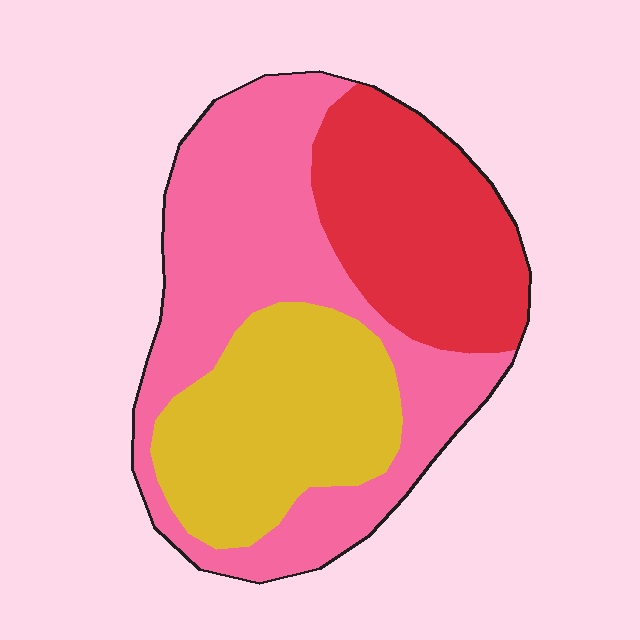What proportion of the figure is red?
Red covers 27% of the figure.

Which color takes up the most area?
Pink, at roughly 45%.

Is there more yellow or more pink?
Pink.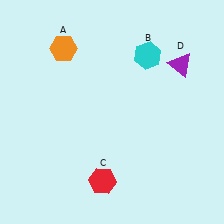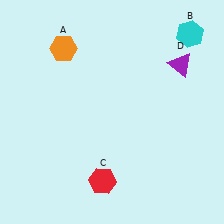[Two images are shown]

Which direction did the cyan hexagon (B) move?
The cyan hexagon (B) moved right.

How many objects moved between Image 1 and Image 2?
1 object moved between the two images.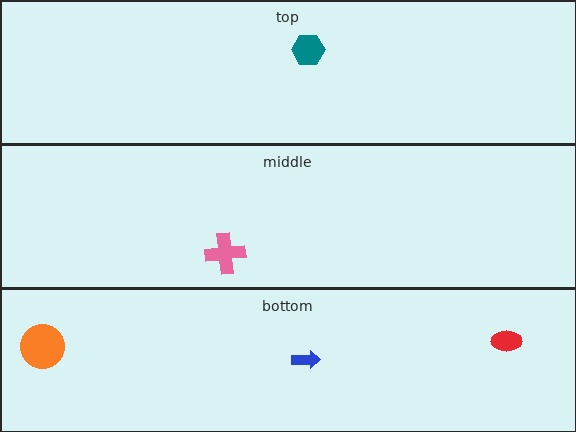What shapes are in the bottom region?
The red ellipse, the blue arrow, the orange circle.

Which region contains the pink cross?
The middle region.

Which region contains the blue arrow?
The bottom region.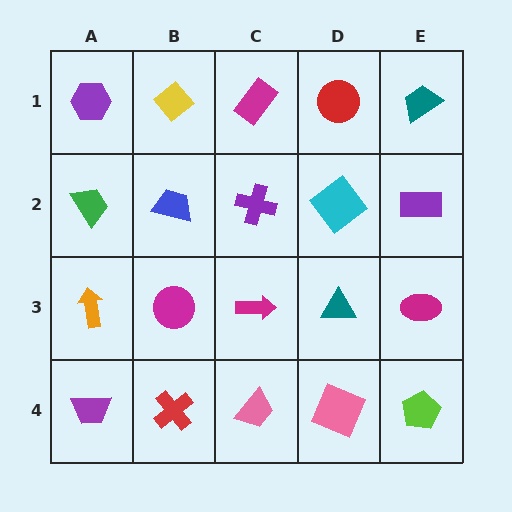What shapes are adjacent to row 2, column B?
A yellow diamond (row 1, column B), a magenta circle (row 3, column B), a green trapezoid (row 2, column A), a purple cross (row 2, column C).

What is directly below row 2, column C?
A magenta arrow.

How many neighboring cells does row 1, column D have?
3.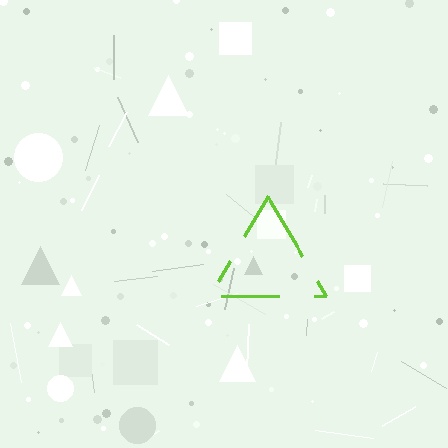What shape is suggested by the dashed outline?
The dashed outline suggests a triangle.